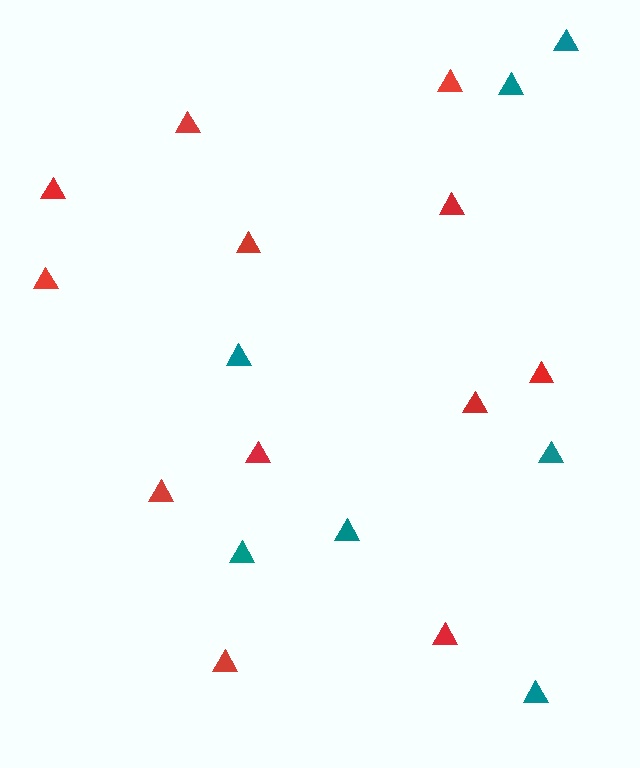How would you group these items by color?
There are 2 groups: one group of red triangles (12) and one group of teal triangles (7).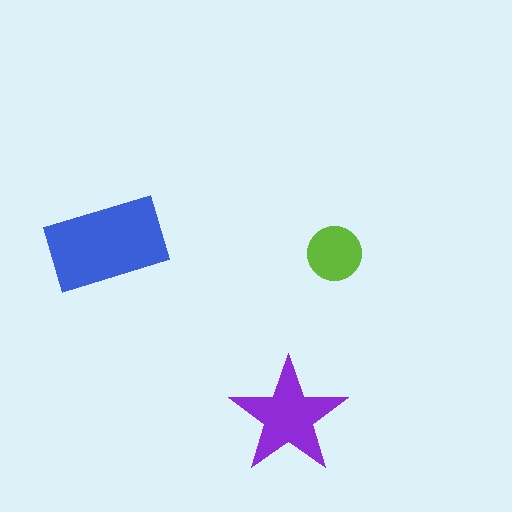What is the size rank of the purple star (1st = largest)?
2nd.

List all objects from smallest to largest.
The lime circle, the purple star, the blue rectangle.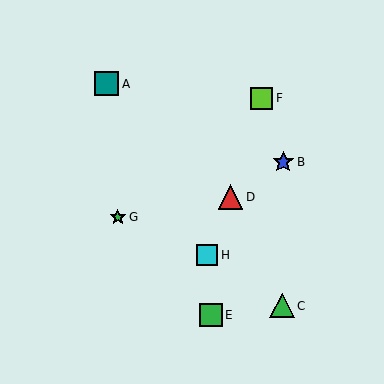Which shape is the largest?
The red triangle (labeled D) is the largest.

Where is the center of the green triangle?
The center of the green triangle is at (282, 306).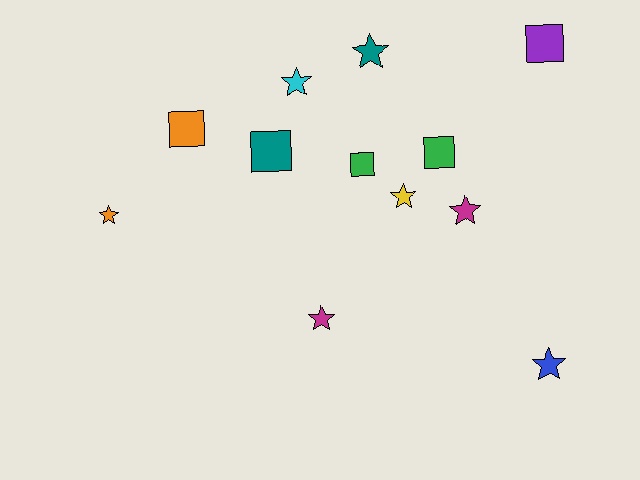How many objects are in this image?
There are 12 objects.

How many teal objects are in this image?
There are 2 teal objects.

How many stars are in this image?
There are 7 stars.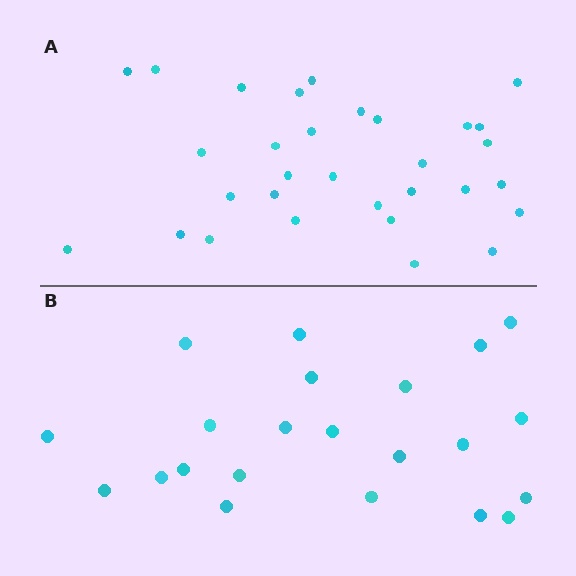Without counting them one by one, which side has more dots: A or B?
Region A (the top region) has more dots.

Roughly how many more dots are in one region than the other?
Region A has roughly 8 or so more dots than region B.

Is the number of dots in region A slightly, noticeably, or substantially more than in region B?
Region A has noticeably more, but not dramatically so. The ratio is roughly 1.4 to 1.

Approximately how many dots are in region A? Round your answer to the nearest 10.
About 30 dots. (The exact count is 31, which rounds to 30.)